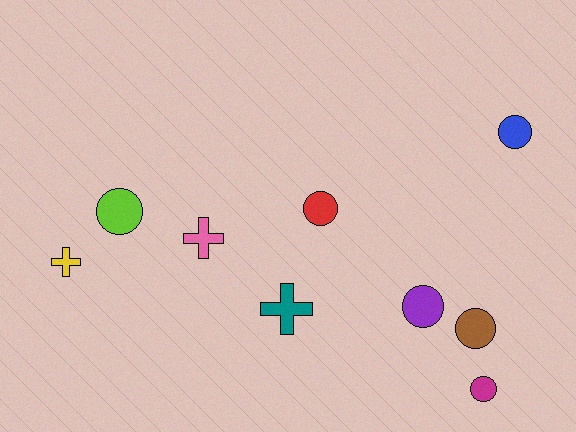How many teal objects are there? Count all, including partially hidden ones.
There is 1 teal object.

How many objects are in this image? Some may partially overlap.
There are 9 objects.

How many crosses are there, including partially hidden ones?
There are 3 crosses.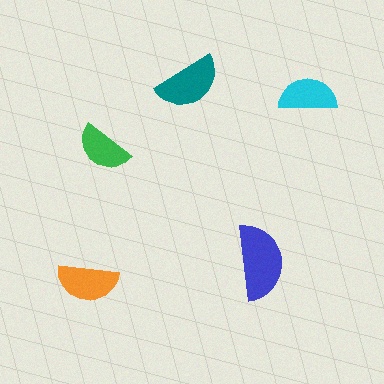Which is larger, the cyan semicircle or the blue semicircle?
The blue one.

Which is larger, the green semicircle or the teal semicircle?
The teal one.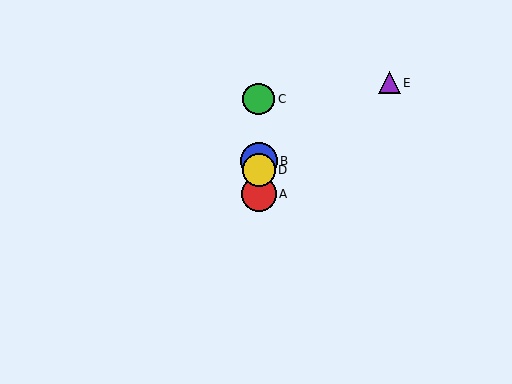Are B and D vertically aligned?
Yes, both are at x≈259.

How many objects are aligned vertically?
4 objects (A, B, C, D) are aligned vertically.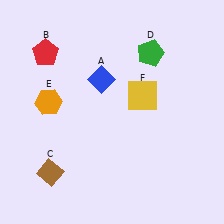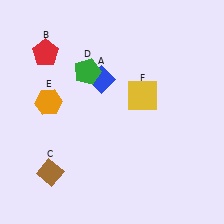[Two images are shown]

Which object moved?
The green pentagon (D) moved left.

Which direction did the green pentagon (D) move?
The green pentagon (D) moved left.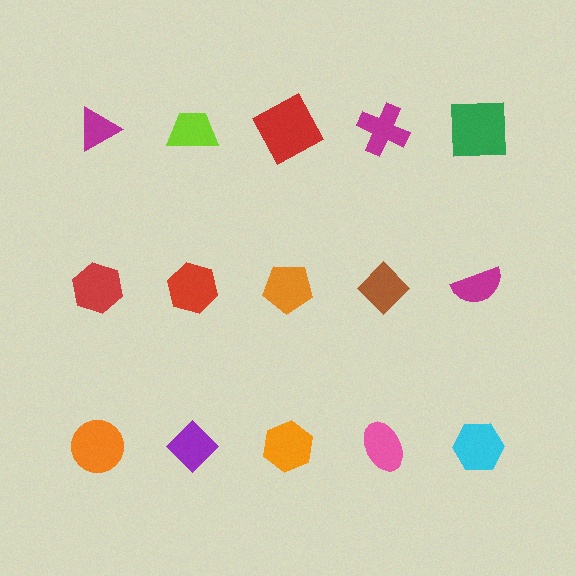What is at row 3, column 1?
An orange circle.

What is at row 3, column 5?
A cyan hexagon.